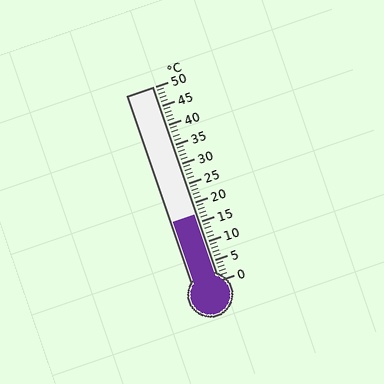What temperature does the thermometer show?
The thermometer shows approximately 17°C.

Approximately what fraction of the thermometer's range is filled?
The thermometer is filled to approximately 35% of its range.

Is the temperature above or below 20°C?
The temperature is below 20°C.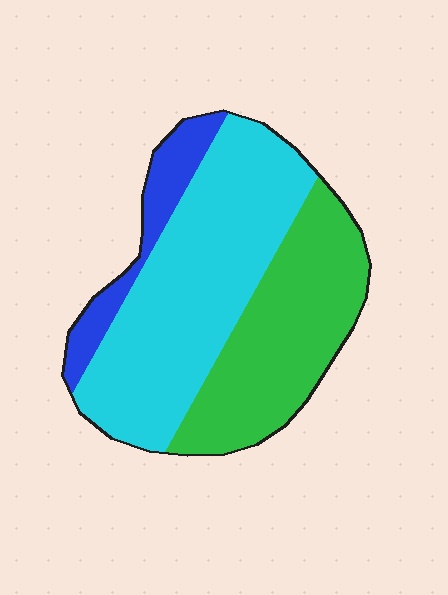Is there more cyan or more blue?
Cyan.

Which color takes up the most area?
Cyan, at roughly 50%.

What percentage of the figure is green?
Green covers roughly 35% of the figure.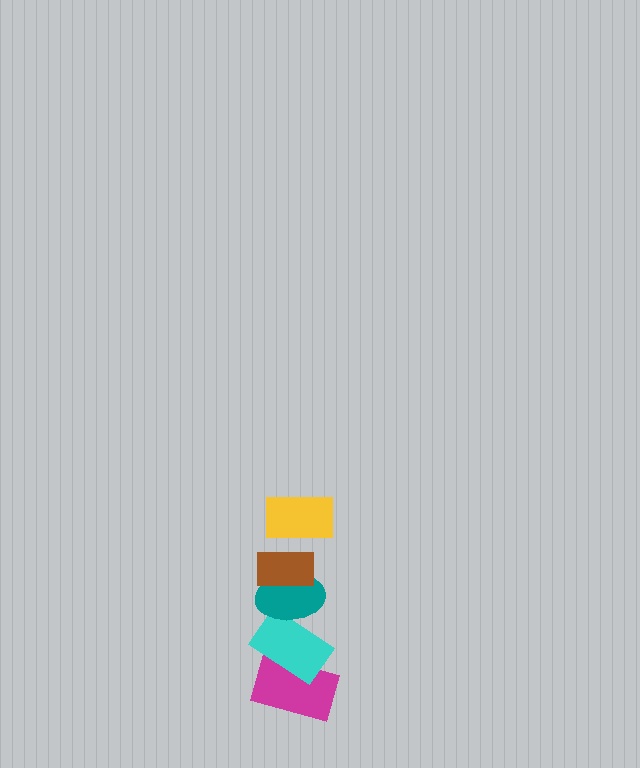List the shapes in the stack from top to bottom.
From top to bottom: the yellow rectangle, the brown rectangle, the teal ellipse, the cyan rectangle, the magenta rectangle.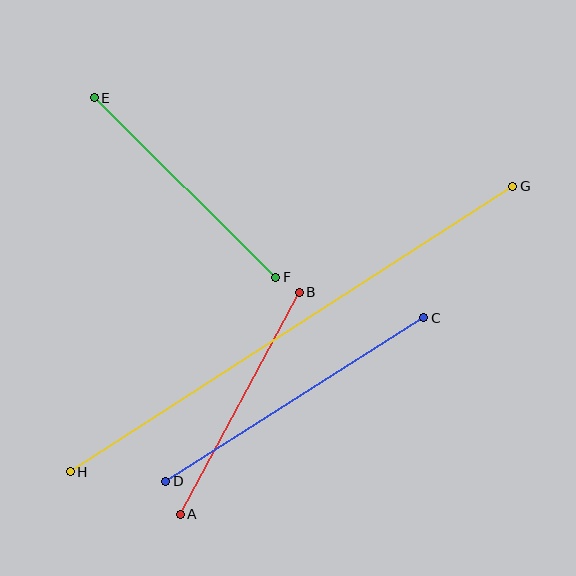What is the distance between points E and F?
The distance is approximately 255 pixels.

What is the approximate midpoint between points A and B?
The midpoint is at approximately (240, 403) pixels.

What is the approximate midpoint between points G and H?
The midpoint is at approximately (291, 329) pixels.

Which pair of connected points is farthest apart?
Points G and H are farthest apart.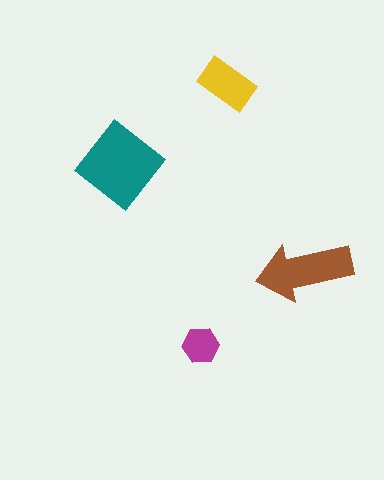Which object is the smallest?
The magenta hexagon.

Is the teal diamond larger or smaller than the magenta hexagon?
Larger.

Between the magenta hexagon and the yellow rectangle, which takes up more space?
The yellow rectangle.